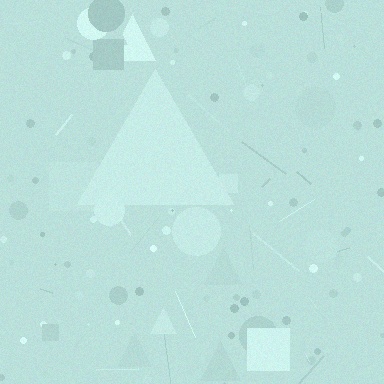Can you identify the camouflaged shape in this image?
The camouflaged shape is a triangle.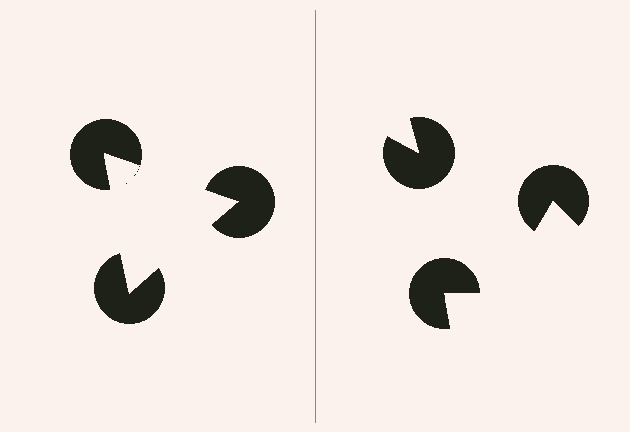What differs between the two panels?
The pac-man discs are positioned identically on both sides; only the wedge orientations differ. On the left they align to a triangle; on the right they are misaligned.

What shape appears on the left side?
An illusory triangle.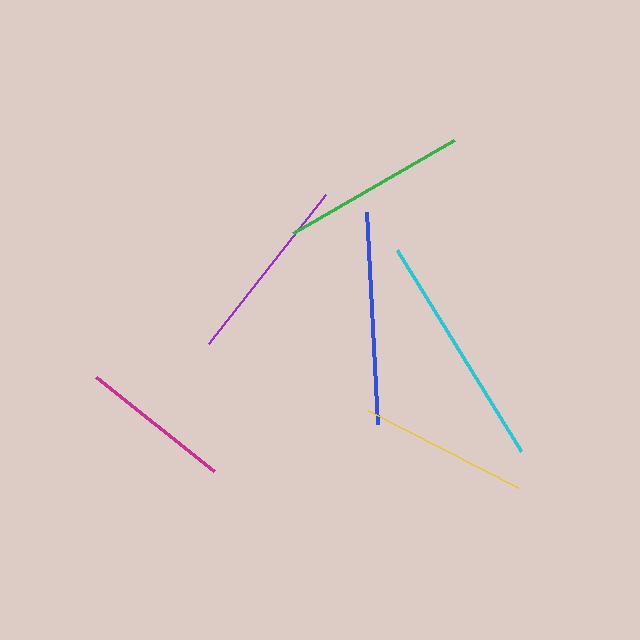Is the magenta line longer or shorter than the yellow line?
The yellow line is longer than the magenta line.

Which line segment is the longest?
The cyan line is the longest at approximately 236 pixels.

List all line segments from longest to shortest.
From longest to shortest: cyan, blue, purple, green, yellow, magenta.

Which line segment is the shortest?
The magenta line is the shortest at approximately 151 pixels.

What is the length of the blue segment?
The blue segment is approximately 212 pixels long.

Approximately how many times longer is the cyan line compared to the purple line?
The cyan line is approximately 1.2 times the length of the purple line.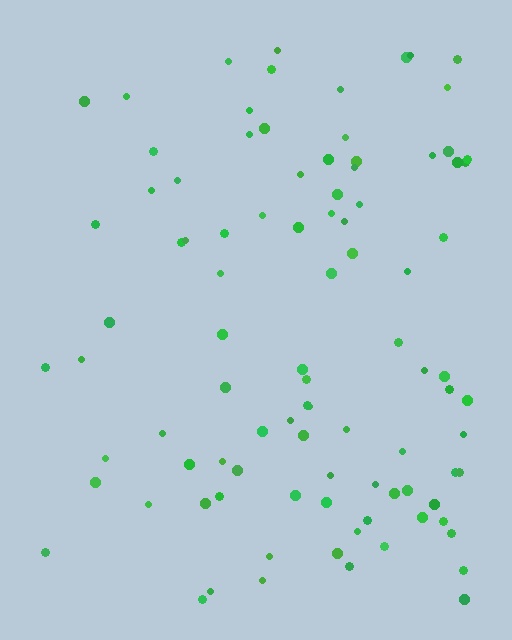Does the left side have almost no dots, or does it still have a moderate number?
Still a moderate number, just noticeably fewer than the right.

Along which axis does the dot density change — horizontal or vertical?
Horizontal.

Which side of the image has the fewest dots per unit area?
The left.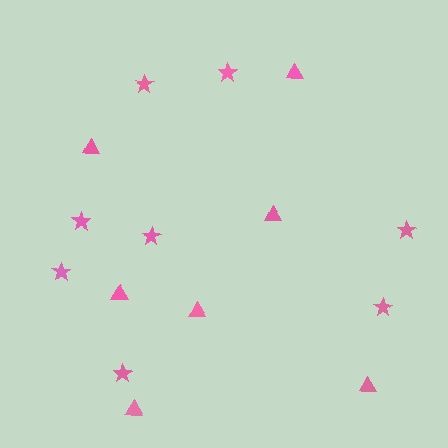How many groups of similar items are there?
There are 2 groups: one group of triangles (7) and one group of stars (8).